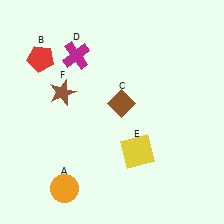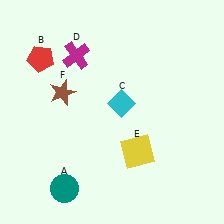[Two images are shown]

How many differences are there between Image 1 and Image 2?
There are 2 differences between the two images.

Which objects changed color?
A changed from orange to teal. C changed from brown to cyan.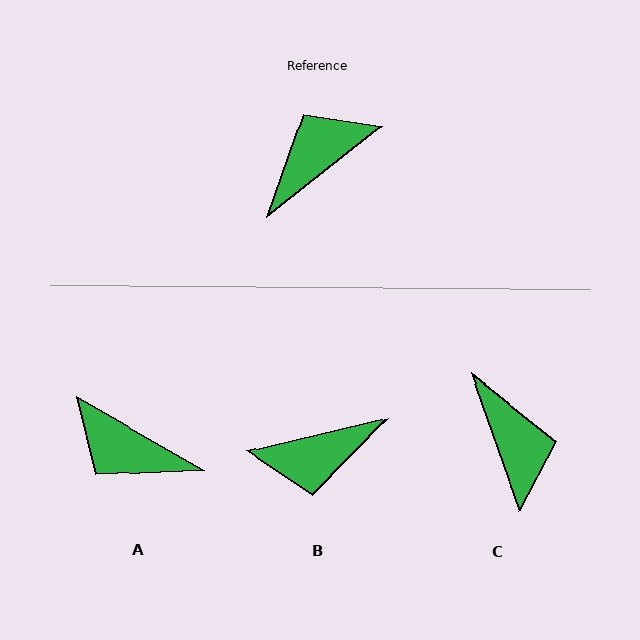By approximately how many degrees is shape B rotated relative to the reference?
Approximately 155 degrees counter-clockwise.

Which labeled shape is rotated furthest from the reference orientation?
B, about 155 degrees away.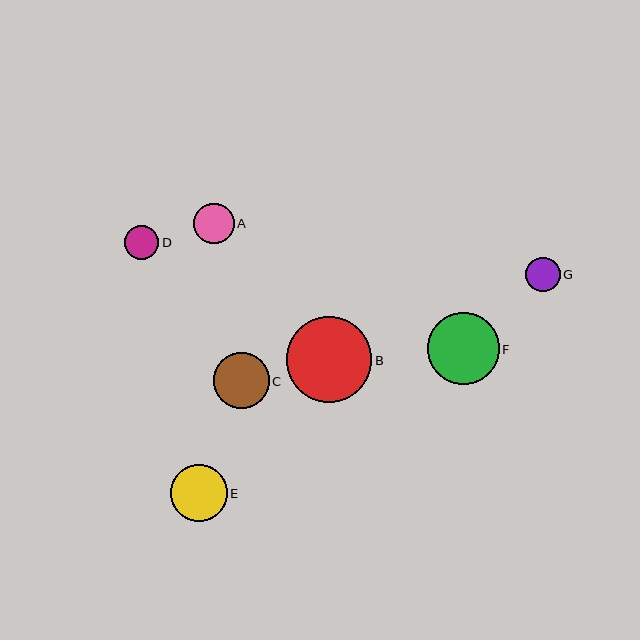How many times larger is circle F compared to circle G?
Circle F is approximately 2.1 times the size of circle G.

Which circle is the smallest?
Circle D is the smallest with a size of approximately 34 pixels.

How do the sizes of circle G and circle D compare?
Circle G and circle D are approximately the same size.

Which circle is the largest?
Circle B is the largest with a size of approximately 86 pixels.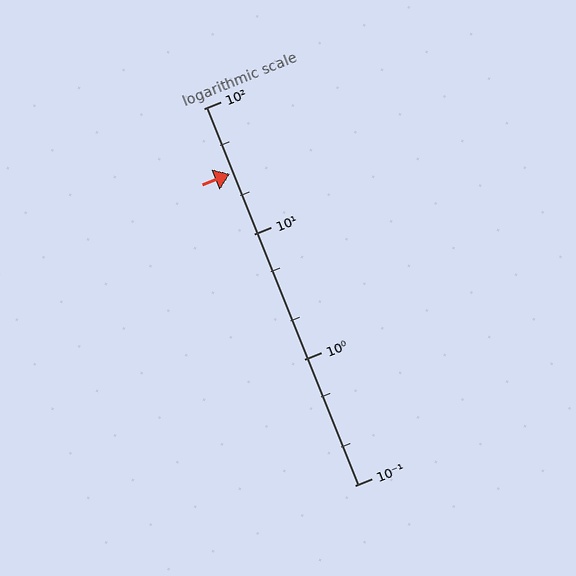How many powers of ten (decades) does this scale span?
The scale spans 3 decades, from 0.1 to 100.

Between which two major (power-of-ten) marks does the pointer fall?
The pointer is between 10 and 100.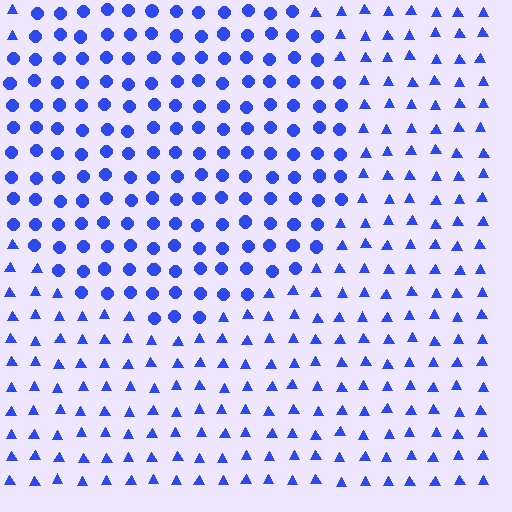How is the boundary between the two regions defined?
The boundary is defined by a change in element shape: circles inside vs. triangles outside. All elements share the same color and spacing.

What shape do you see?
I see a circle.